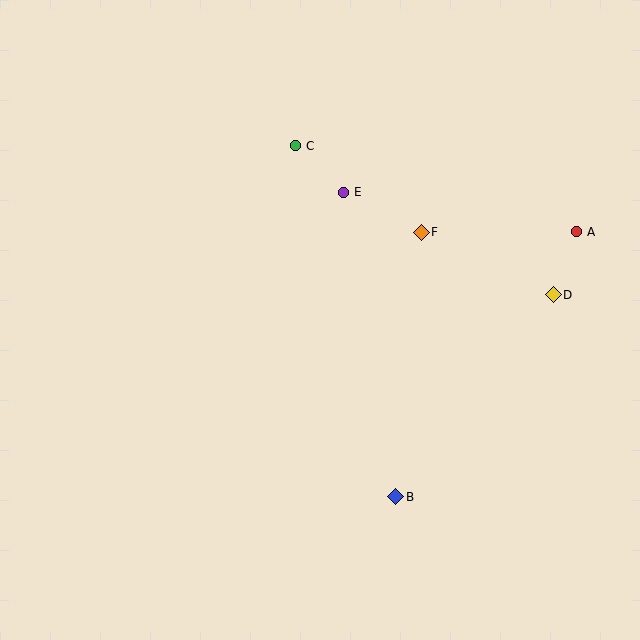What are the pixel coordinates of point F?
Point F is at (421, 232).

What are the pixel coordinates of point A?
Point A is at (577, 232).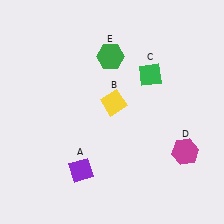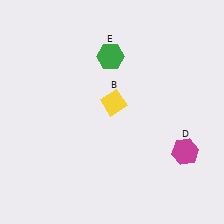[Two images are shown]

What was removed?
The green diamond (C), the purple diamond (A) were removed in Image 2.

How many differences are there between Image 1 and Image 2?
There are 2 differences between the two images.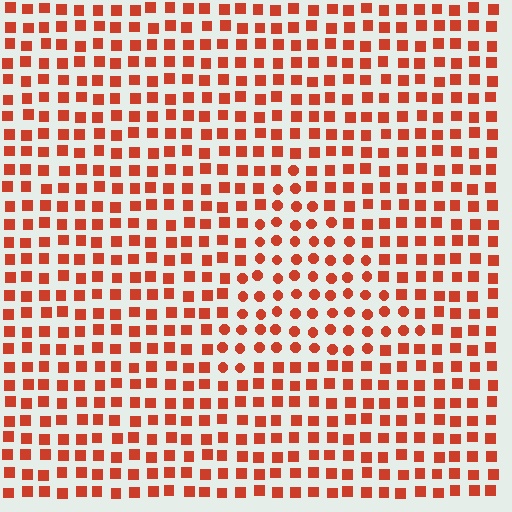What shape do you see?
I see a triangle.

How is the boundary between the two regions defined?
The boundary is defined by a change in element shape: circles inside vs. squares outside. All elements share the same color and spacing.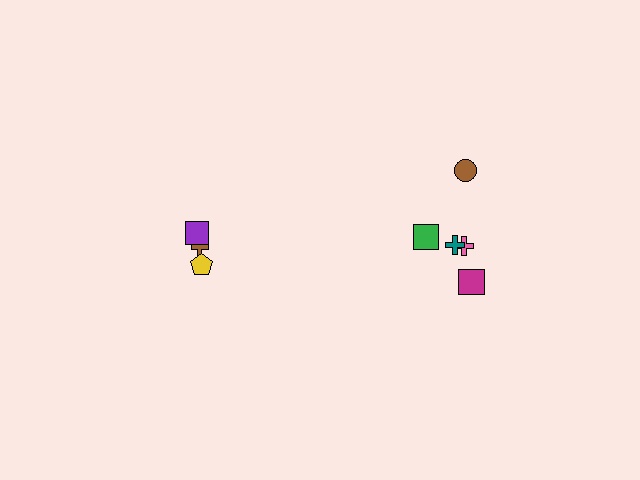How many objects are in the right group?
There are 5 objects.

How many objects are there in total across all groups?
There are 8 objects.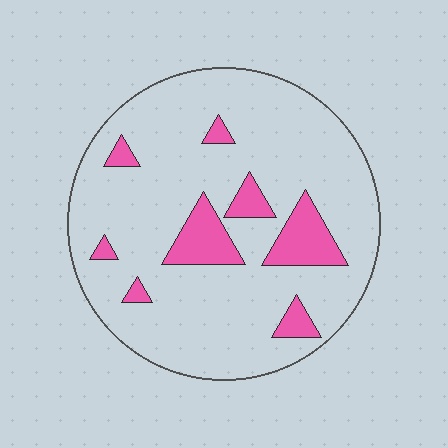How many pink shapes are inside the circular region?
8.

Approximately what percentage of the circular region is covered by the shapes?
Approximately 15%.